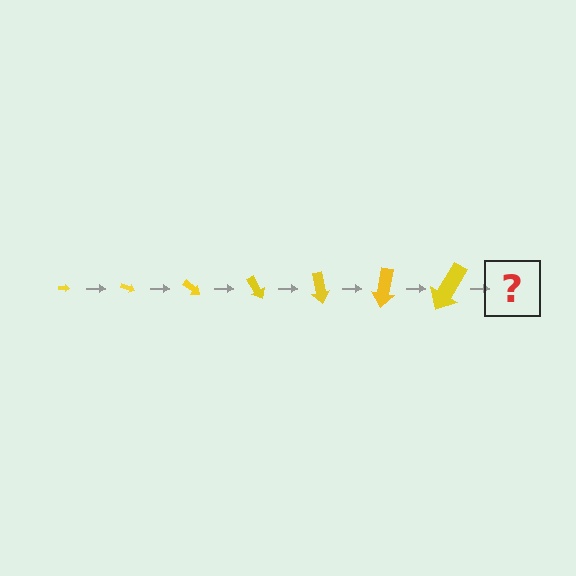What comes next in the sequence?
The next element should be an arrow, larger than the previous one and rotated 140 degrees from the start.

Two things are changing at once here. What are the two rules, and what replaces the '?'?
The two rules are that the arrow grows larger each step and it rotates 20 degrees each step. The '?' should be an arrow, larger than the previous one and rotated 140 degrees from the start.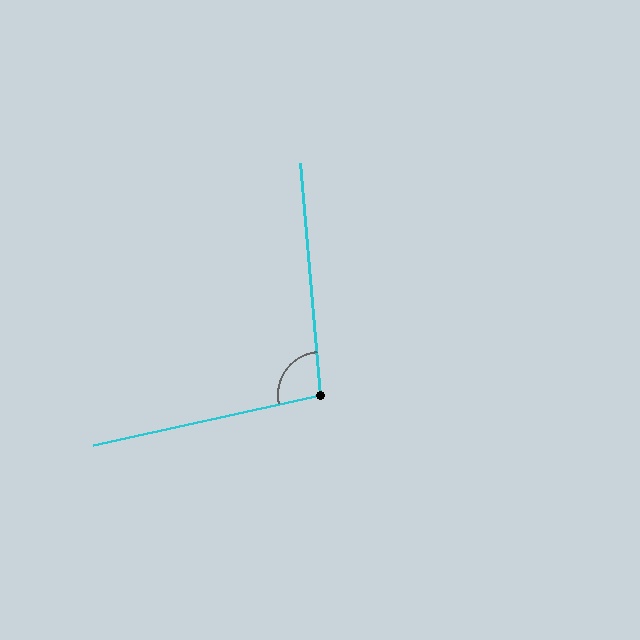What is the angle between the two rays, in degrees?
Approximately 97 degrees.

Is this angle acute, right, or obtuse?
It is obtuse.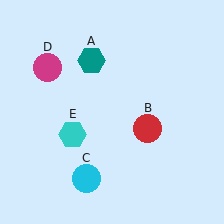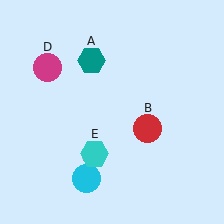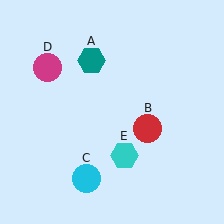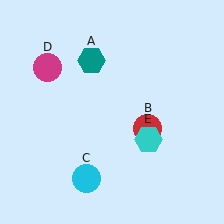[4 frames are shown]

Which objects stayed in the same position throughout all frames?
Teal hexagon (object A) and red circle (object B) and cyan circle (object C) and magenta circle (object D) remained stationary.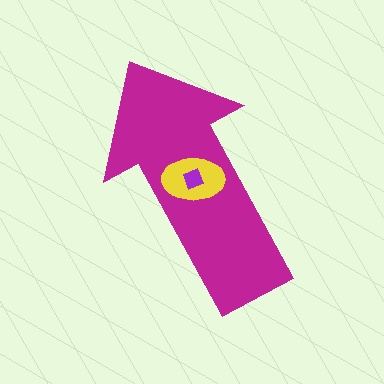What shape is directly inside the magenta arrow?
The yellow ellipse.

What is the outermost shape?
The magenta arrow.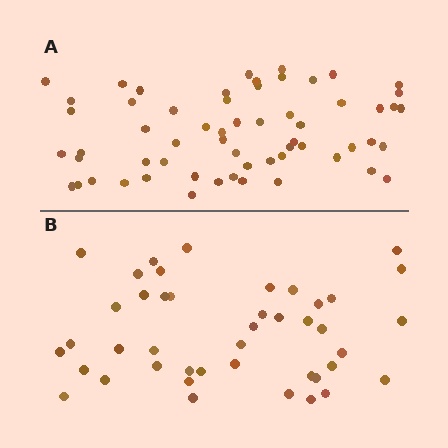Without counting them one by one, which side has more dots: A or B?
Region A (the top region) has more dots.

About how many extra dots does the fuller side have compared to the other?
Region A has approximately 15 more dots than region B.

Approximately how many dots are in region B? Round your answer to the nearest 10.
About 40 dots. (The exact count is 43, which rounds to 40.)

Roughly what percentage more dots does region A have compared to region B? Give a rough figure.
About 40% more.